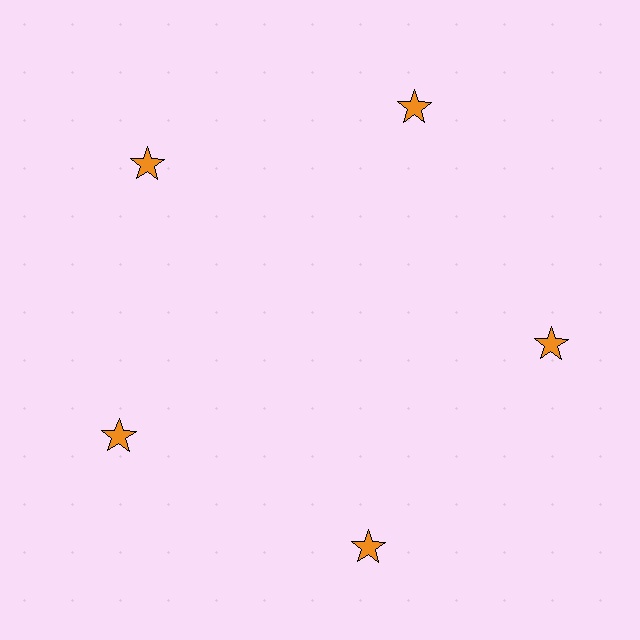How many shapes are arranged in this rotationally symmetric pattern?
There are 5 shapes, arranged in 5 groups of 1.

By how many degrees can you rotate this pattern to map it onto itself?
The pattern maps onto itself every 72 degrees of rotation.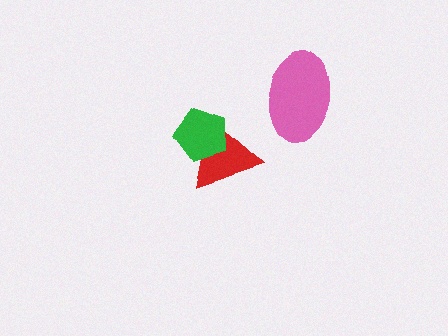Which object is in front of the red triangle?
The green pentagon is in front of the red triangle.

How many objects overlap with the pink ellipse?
0 objects overlap with the pink ellipse.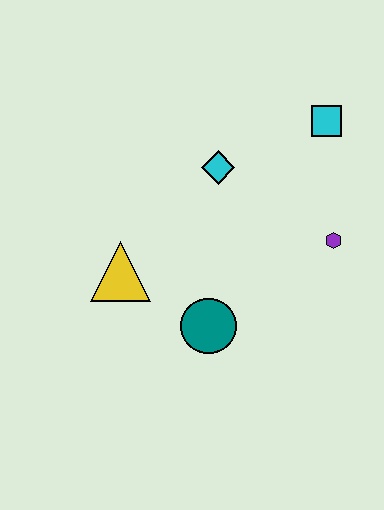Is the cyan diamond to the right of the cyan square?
No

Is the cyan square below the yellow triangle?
No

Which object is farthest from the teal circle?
The cyan square is farthest from the teal circle.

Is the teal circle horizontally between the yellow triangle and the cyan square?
Yes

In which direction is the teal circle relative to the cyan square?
The teal circle is below the cyan square.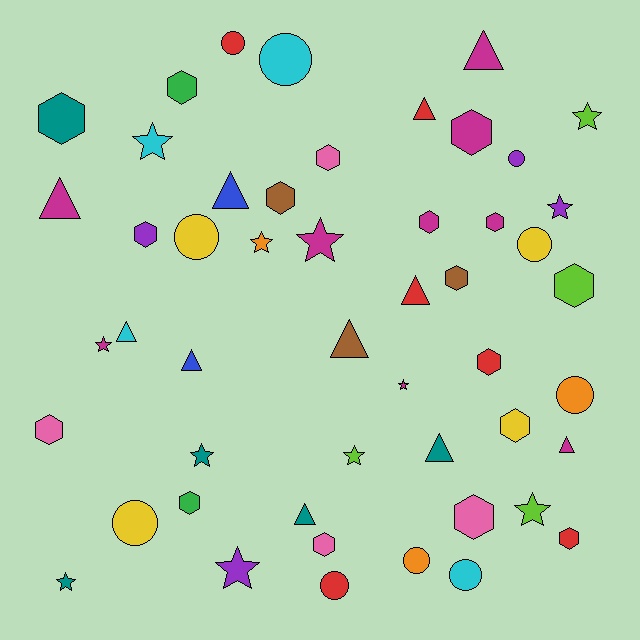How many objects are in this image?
There are 50 objects.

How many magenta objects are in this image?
There are 9 magenta objects.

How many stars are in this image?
There are 12 stars.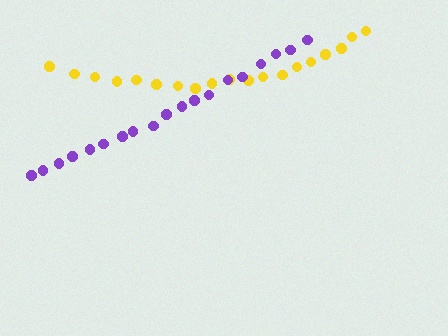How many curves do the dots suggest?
There are 2 distinct paths.